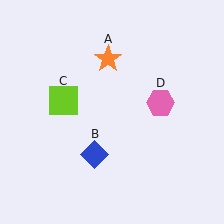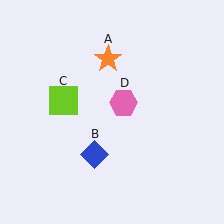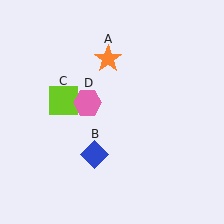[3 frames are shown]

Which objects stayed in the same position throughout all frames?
Orange star (object A) and blue diamond (object B) and lime square (object C) remained stationary.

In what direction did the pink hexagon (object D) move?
The pink hexagon (object D) moved left.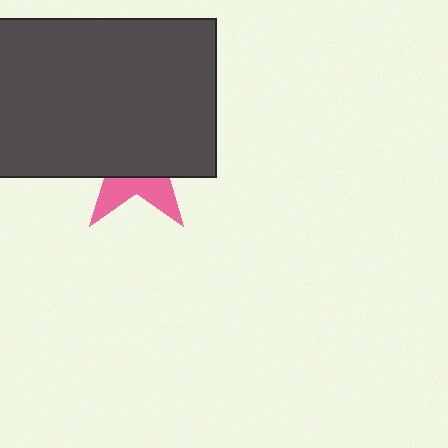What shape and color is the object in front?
The object in front is a dark gray rectangle.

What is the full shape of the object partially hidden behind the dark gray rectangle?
The partially hidden object is a pink star.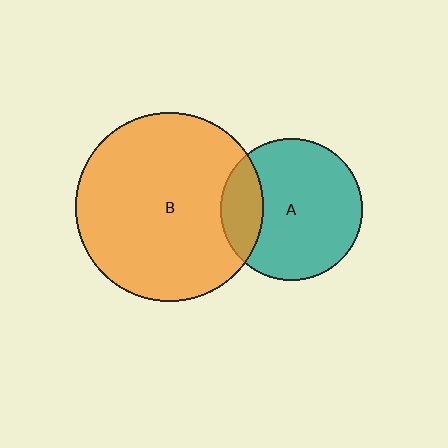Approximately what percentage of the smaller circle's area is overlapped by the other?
Approximately 20%.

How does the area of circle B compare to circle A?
Approximately 1.8 times.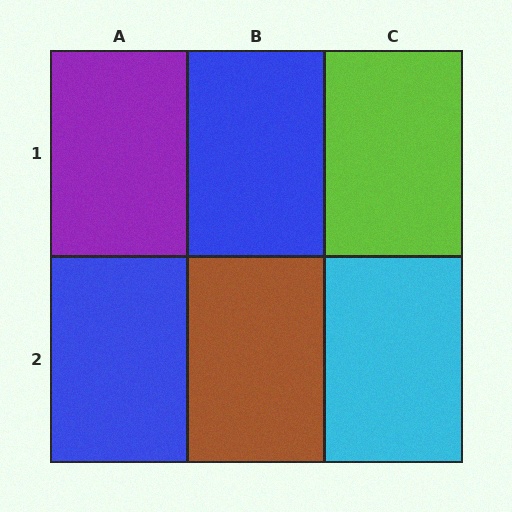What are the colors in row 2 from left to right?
Blue, brown, cyan.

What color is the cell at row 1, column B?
Blue.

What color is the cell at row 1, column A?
Purple.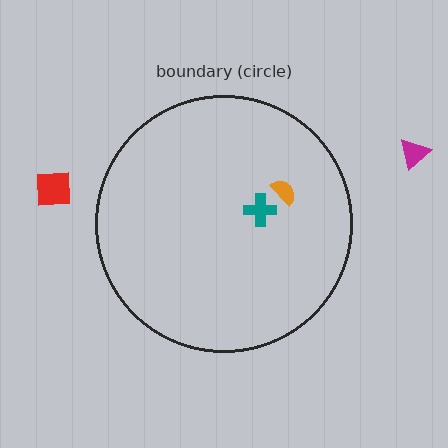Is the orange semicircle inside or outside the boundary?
Inside.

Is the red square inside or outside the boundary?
Outside.